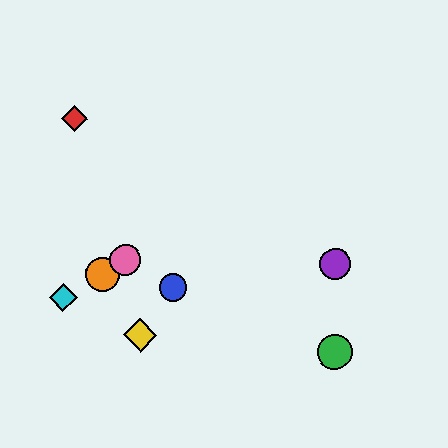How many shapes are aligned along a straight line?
3 shapes (the orange circle, the cyan diamond, the pink circle) are aligned along a straight line.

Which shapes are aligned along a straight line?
The orange circle, the cyan diamond, the pink circle are aligned along a straight line.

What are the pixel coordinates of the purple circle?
The purple circle is at (335, 264).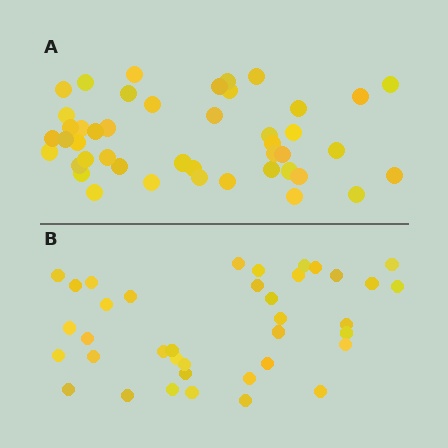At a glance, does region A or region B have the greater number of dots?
Region A (the top region) has more dots.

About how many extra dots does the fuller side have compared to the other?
Region A has roughly 8 or so more dots than region B.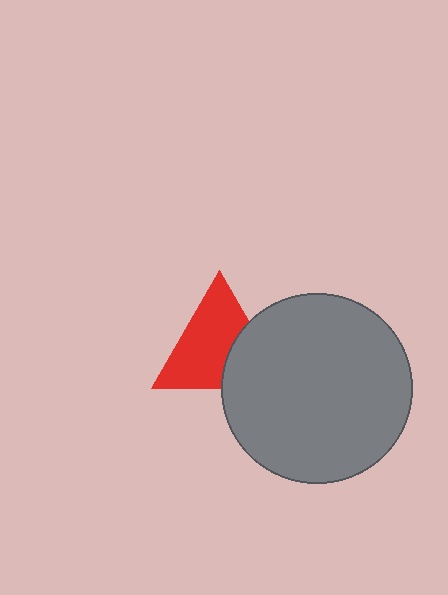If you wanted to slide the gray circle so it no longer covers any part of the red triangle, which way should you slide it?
Slide it right — that is the most direct way to separate the two shapes.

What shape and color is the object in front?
The object in front is a gray circle.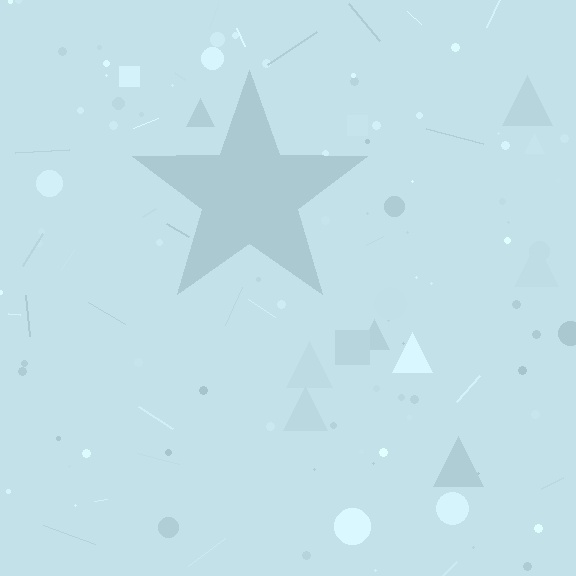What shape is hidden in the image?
A star is hidden in the image.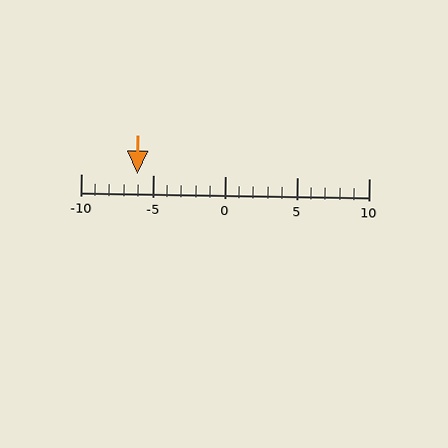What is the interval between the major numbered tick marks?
The major tick marks are spaced 5 units apart.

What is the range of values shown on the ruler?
The ruler shows values from -10 to 10.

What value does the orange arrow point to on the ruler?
The orange arrow points to approximately -6.